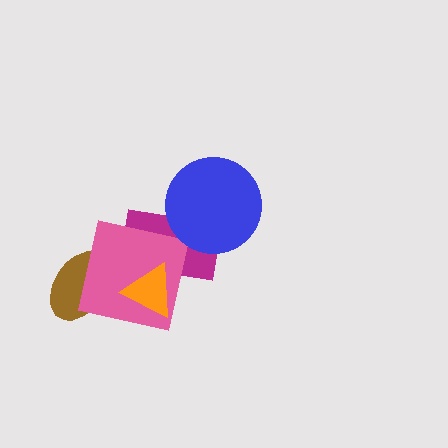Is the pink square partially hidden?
Yes, it is partially covered by another shape.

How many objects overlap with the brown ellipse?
1 object overlaps with the brown ellipse.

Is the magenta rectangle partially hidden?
Yes, it is partially covered by another shape.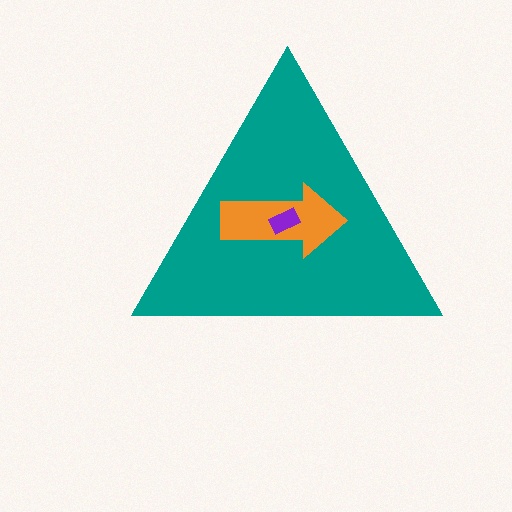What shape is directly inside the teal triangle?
The orange arrow.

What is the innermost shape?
The purple rectangle.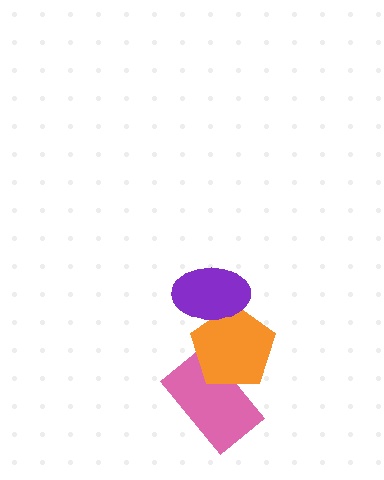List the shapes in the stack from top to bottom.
From top to bottom: the purple ellipse, the orange pentagon, the pink rectangle.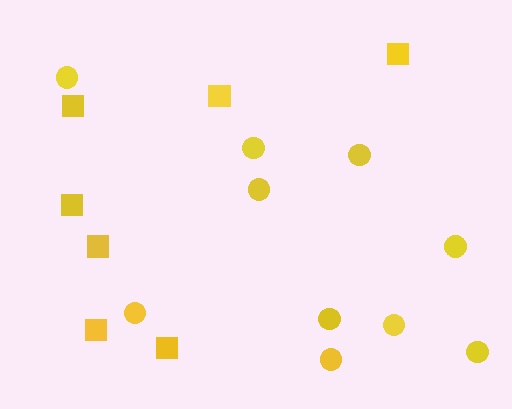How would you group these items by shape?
There are 2 groups: one group of squares (7) and one group of circles (10).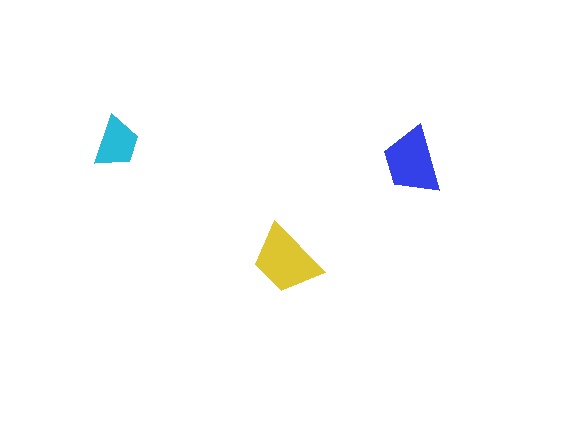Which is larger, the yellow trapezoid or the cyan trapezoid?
The yellow one.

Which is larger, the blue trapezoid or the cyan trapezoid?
The blue one.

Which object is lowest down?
The yellow trapezoid is bottommost.